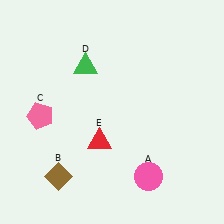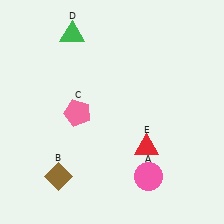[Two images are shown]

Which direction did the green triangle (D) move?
The green triangle (D) moved up.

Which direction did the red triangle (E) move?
The red triangle (E) moved right.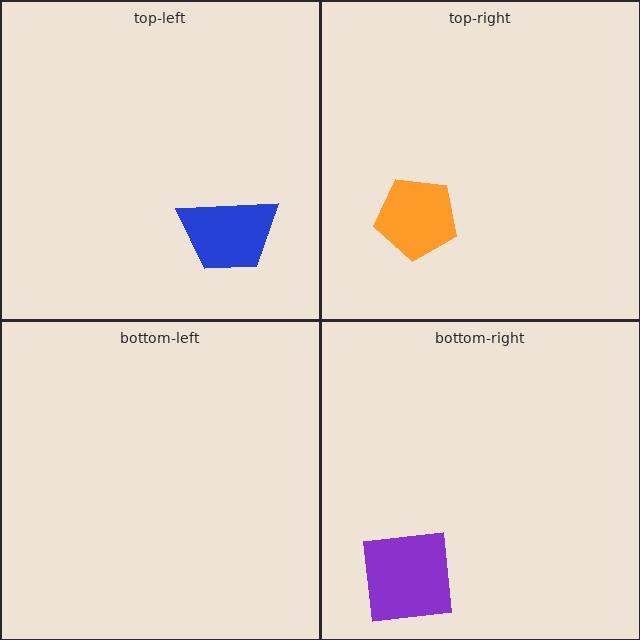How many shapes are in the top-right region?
1.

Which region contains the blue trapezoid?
The top-left region.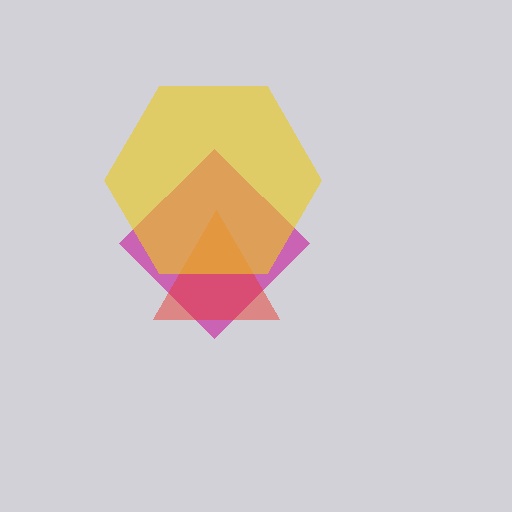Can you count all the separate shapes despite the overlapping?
Yes, there are 3 separate shapes.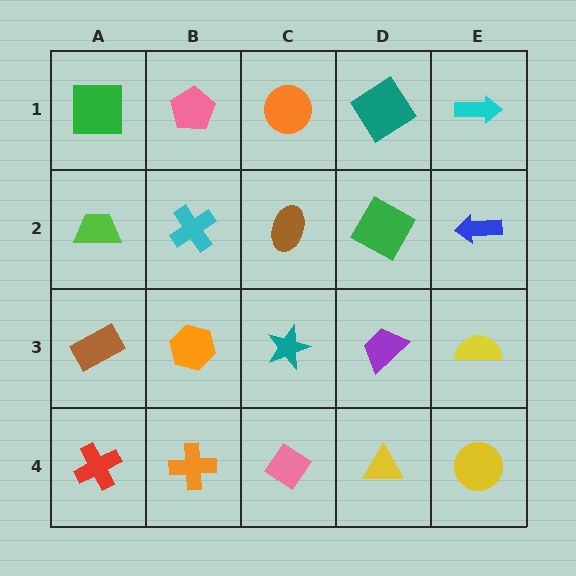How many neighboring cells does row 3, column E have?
3.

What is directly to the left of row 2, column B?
A lime trapezoid.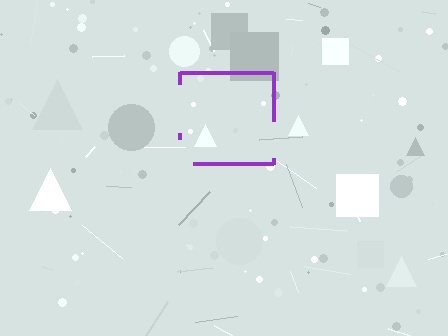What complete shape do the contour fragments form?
The contour fragments form a square.